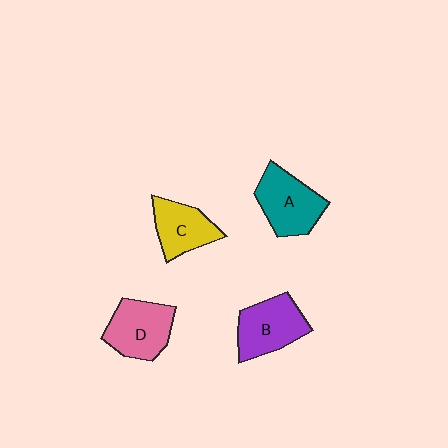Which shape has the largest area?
Shape A (teal).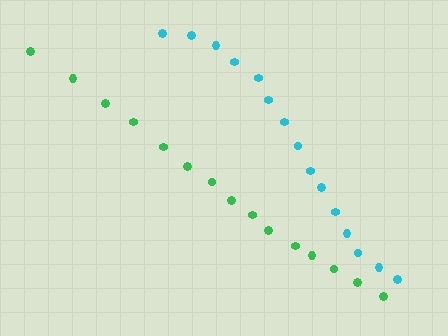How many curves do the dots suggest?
There are 2 distinct paths.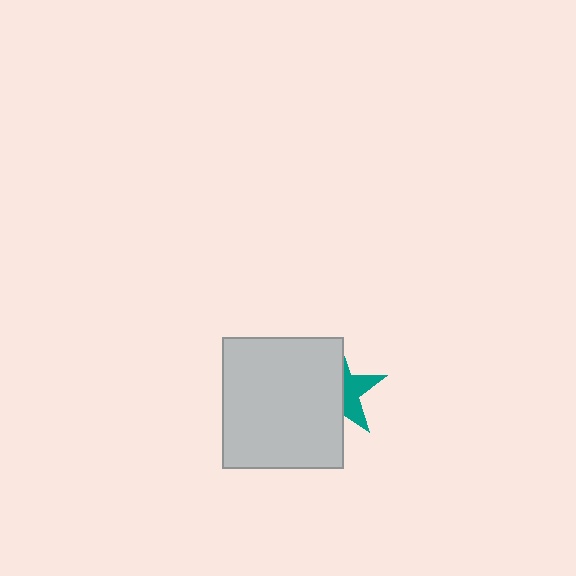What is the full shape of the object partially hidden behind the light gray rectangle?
The partially hidden object is a teal star.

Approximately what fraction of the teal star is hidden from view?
Roughly 60% of the teal star is hidden behind the light gray rectangle.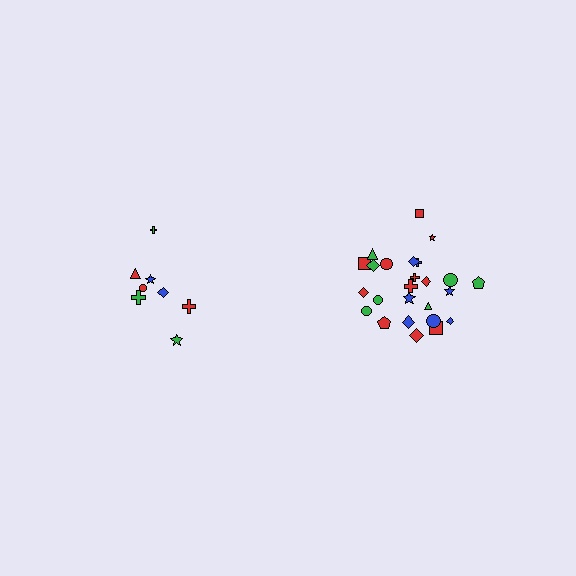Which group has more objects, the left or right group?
The right group.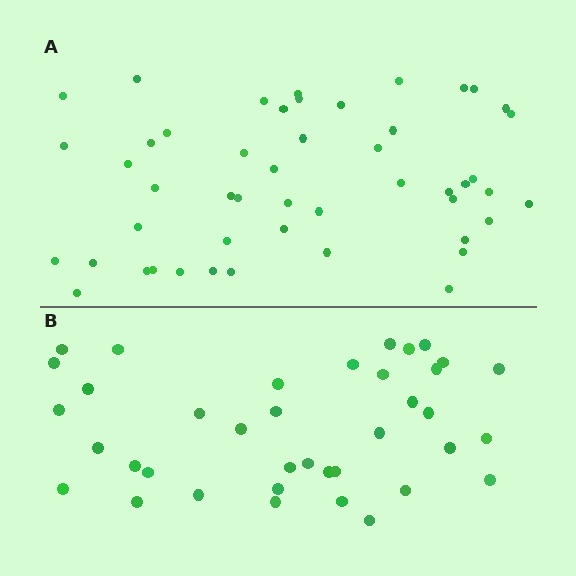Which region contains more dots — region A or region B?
Region A (the top region) has more dots.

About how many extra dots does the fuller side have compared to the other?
Region A has roughly 12 or so more dots than region B.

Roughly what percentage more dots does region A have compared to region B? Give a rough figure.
About 30% more.